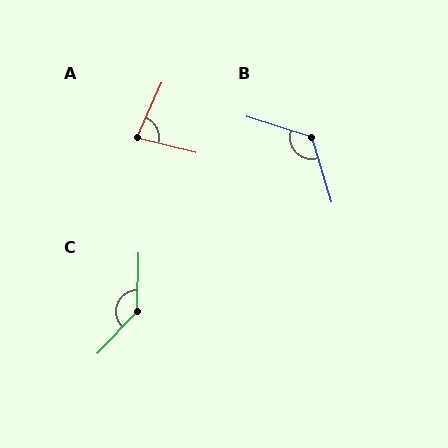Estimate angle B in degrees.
Approximately 124 degrees.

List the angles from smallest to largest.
A (80°), B (124°), C (138°).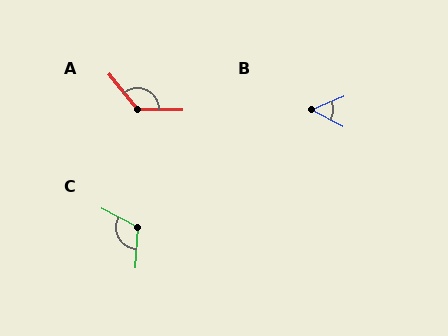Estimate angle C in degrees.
Approximately 115 degrees.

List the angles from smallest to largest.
B (51°), C (115°), A (129°).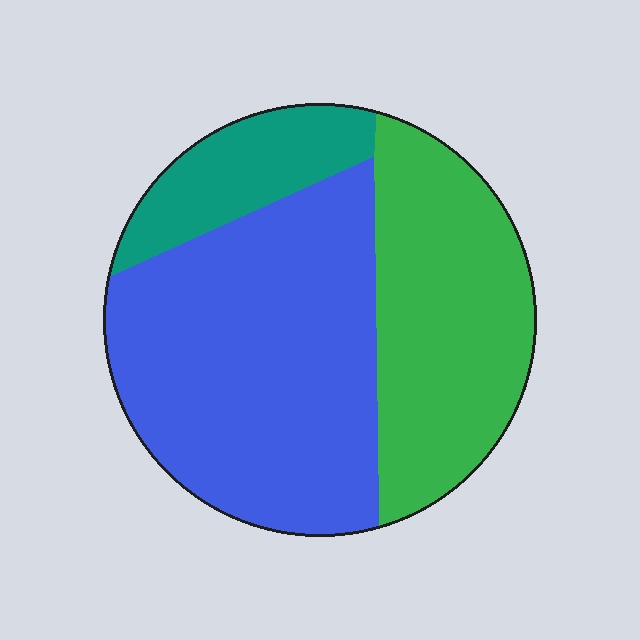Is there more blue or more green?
Blue.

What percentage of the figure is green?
Green takes up between a third and a half of the figure.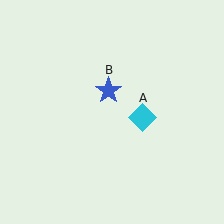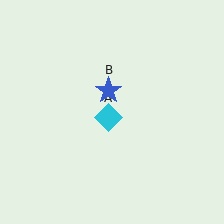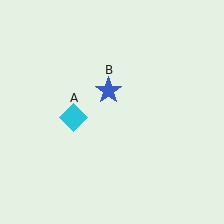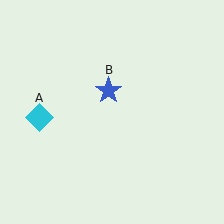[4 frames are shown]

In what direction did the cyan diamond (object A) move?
The cyan diamond (object A) moved left.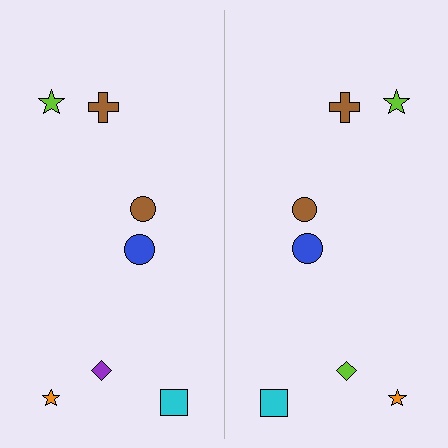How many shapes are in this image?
There are 14 shapes in this image.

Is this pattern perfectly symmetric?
No, the pattern is not perfectly symmetric. The lime diamond on the right side breaks the symmetry — its mirror counterpart is purple.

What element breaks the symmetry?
The lime diamond on the right side breaks the symmetry — its mirror counterpart is purple.